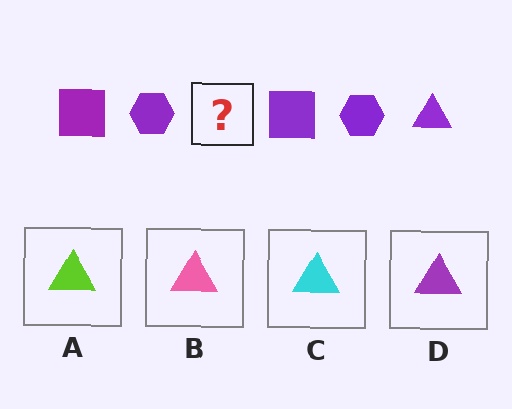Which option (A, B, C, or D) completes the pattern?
D.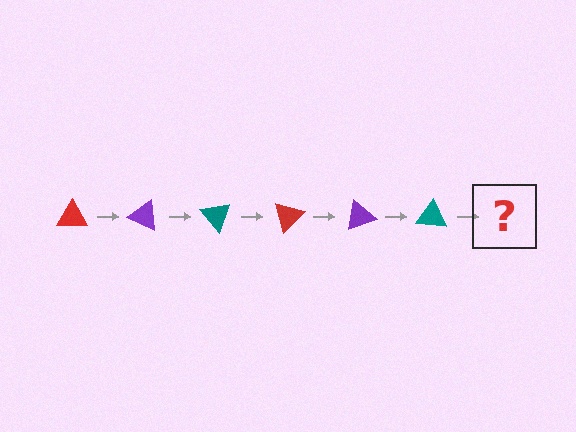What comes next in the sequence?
The next element should be a red triangle, rotated 150 degrees from the start.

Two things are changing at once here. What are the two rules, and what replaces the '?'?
The two rules are that it rotates 25 degrees each step and the color cycles through red, purple, and teal. The '?' should be a red triangle, rotated 150 degrees from the start.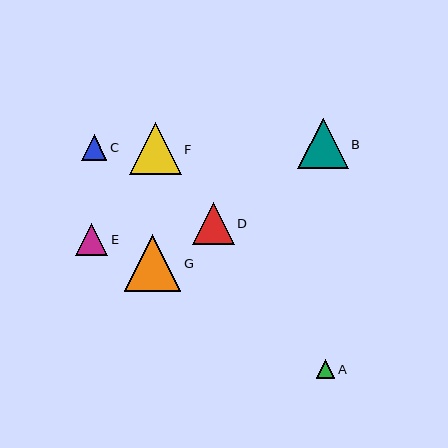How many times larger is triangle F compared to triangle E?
Triangle F is approximately 1.6 times the size of triangle E.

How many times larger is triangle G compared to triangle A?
Triangle G is approximately 3.0 times the size of triangle A.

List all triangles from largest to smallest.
From largest to smallest: G, F, B, D, E, C, A.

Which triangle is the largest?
Triangle G is the largest with a size of approximately 57 pixels.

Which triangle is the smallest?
Triangle A is the smallest with a size of approximately 19 pixels.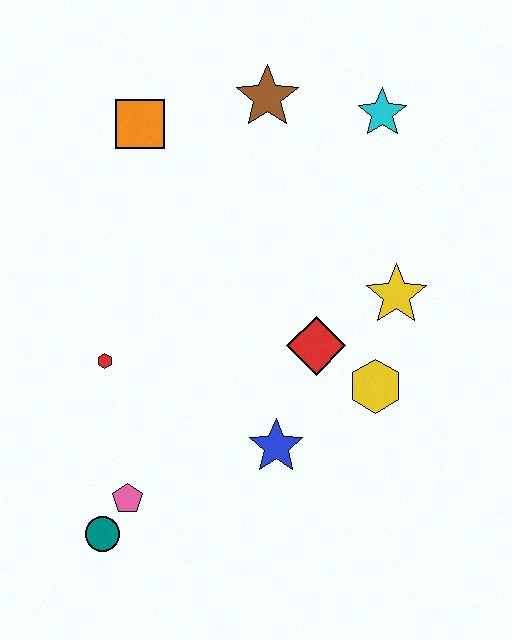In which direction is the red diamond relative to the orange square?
The red diamond is below the orange square.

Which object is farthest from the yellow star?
The teal circle is farthest from the yellow star.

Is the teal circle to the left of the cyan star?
Yes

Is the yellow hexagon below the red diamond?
Yes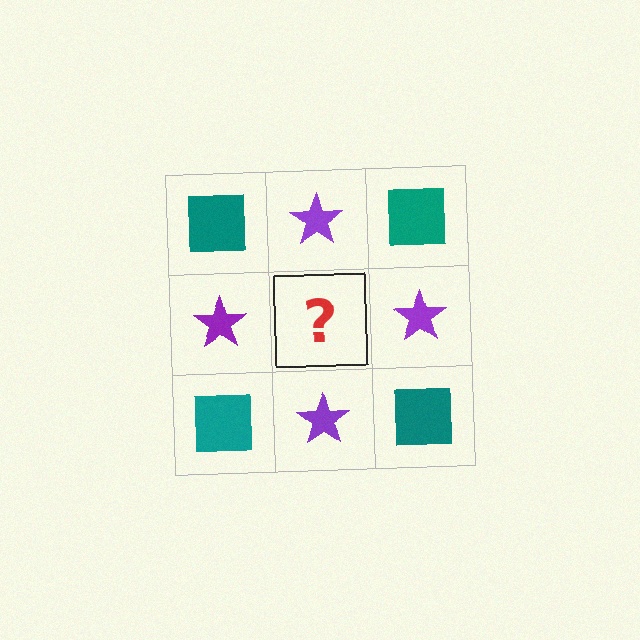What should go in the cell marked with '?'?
The missing cell should contain a teal square.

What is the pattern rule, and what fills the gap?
The rule is that it alternates teal square and purple star in a checkerboard pattern. The gap should be filled with a teal square.